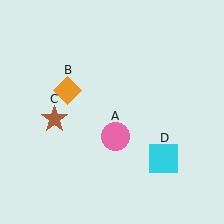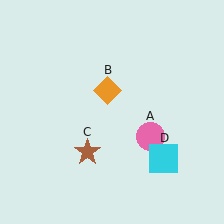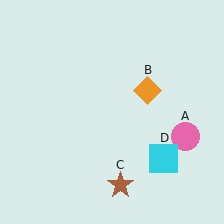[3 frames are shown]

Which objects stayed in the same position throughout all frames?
Cyan square (object D) remained stationary.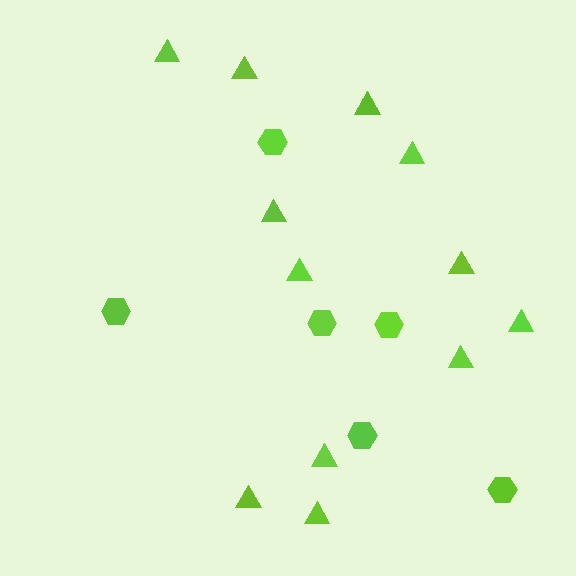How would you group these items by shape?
There are 2 groups: one group of triangles (12) and one group of hexagons (6).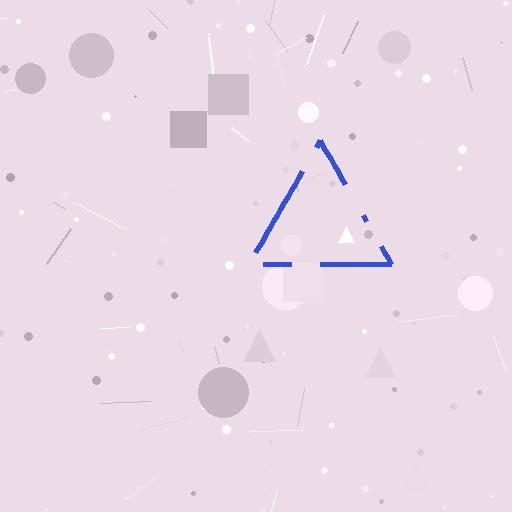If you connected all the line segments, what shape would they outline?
They would outline a triangle.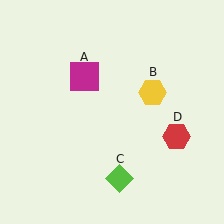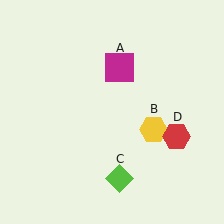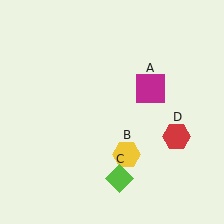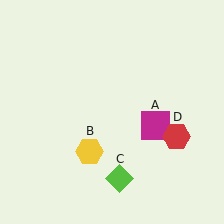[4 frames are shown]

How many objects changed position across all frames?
2 objects changed position: magenta square (object A), yellow hexagon (object B).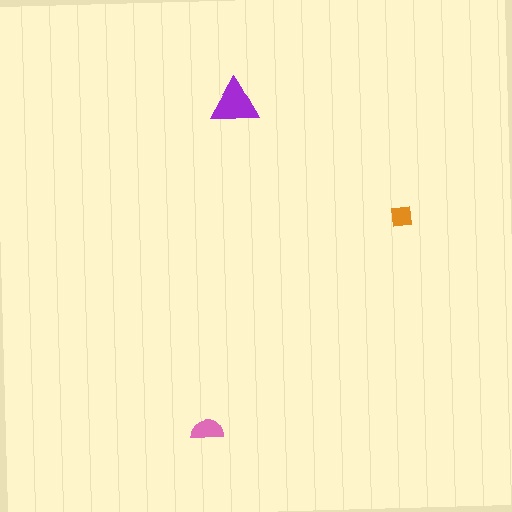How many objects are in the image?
There are 3 objects in the image.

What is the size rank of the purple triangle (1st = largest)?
1st.